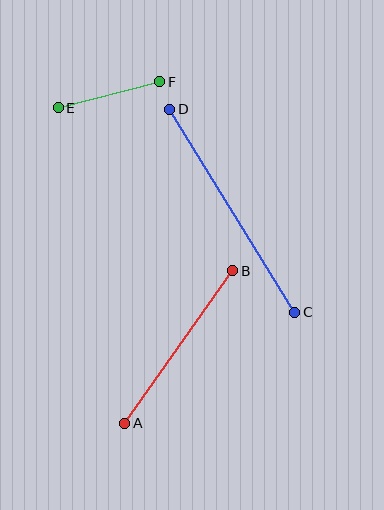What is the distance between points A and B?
The distance is approximately 187 pixels.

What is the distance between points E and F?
The distance is approximately 105 pixels.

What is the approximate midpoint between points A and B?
The midpoint is at approximately (179, 347) pixels.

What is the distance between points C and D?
The distance is approximately 238 pixels.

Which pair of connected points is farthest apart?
Points C and D are farthest apart.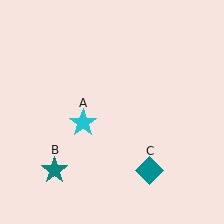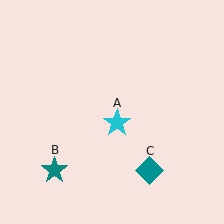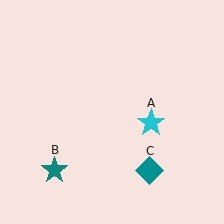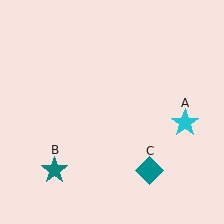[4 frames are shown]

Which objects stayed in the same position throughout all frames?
Teal star (object B) and teal diamond (object C) remained stationary.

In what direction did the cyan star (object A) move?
The cyan star (object A) moved right.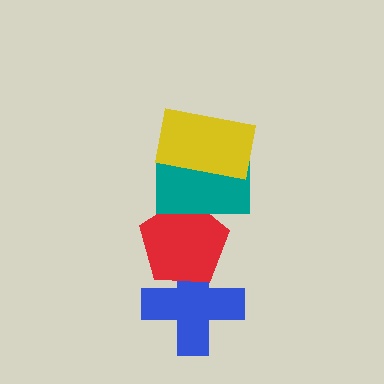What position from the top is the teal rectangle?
The teal rectangle is 2nd from the top.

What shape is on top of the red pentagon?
The teal rectangle is on top of the red pentagon.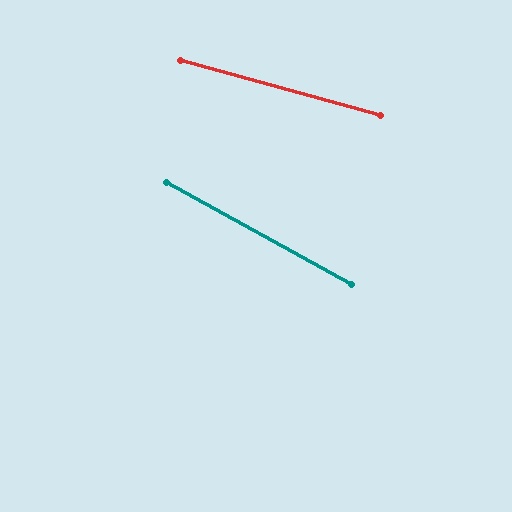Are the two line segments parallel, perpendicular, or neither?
Neither parallel nor perpendicular — they differ by about 14°.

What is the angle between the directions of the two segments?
Approximately 14 degrees.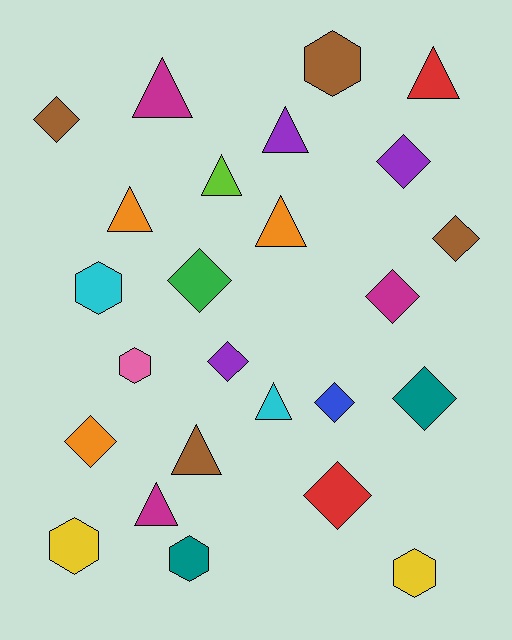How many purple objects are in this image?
There are 3 purple objects.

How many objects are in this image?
There are 25 objects.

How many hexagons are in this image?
There are 6 hexagons.